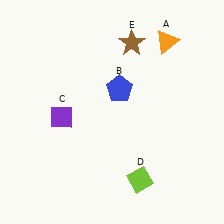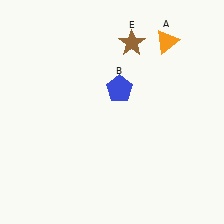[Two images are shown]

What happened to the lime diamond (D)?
The lime diamond (D) was removed in Image 2. It was in the bottom-right area of Image 1.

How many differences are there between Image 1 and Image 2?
There are 2 differences between the two images.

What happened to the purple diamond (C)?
The purple diamond (C) was removed in Image 2. It was in the bottom-left area of Image 1.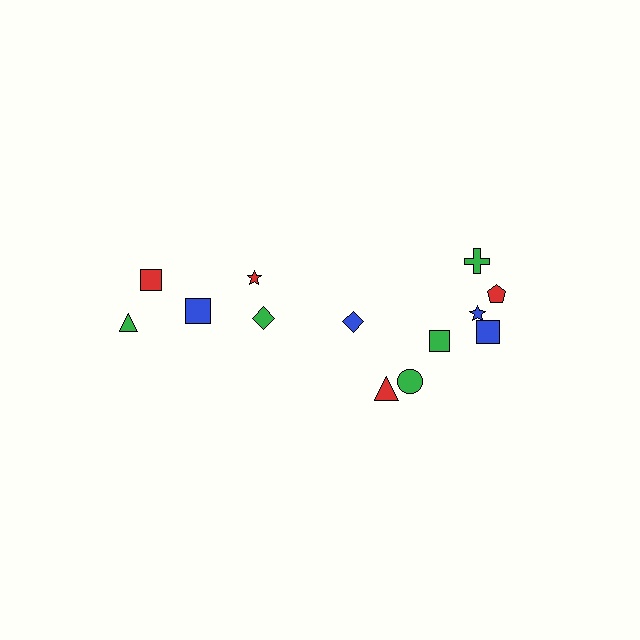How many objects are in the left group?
There are 5 objects.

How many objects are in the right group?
There are 8 objects.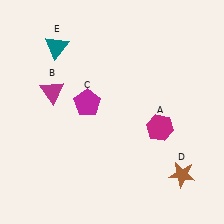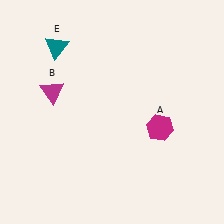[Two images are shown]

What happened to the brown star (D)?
The brown star (D) was removed in Image 2. It was in the bottom-right area of Image 1.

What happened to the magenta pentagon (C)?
The magenta pentagon (C) was removed in Image 2. It was in the top-left area of Image 1.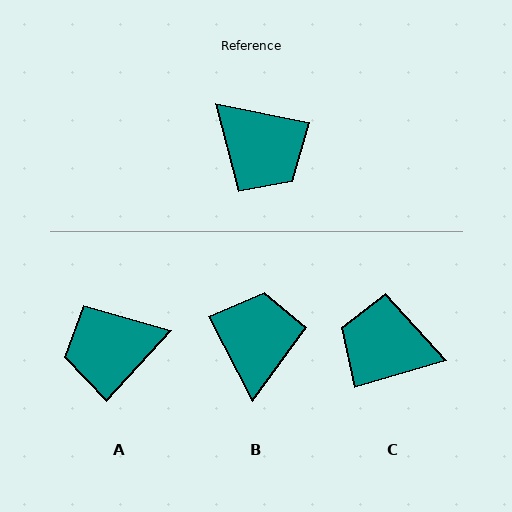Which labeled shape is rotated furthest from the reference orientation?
C, about 152 degrees away.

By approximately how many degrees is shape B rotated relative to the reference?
Approximately 129 degrees counter-clockwise.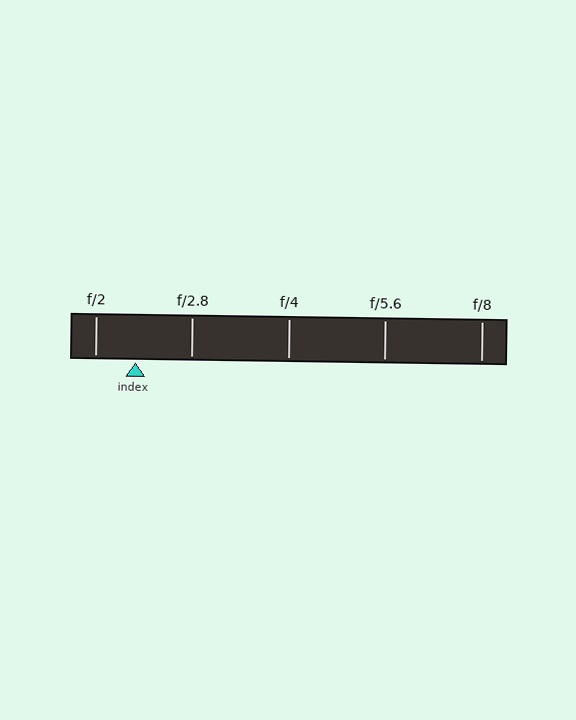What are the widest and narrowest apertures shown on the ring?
The widest aperture shown is f/2 and the narrowest is f/8.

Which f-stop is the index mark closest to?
The index mark is closest to f/2.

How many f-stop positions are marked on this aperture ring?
There are 5 f-stop positions marked.